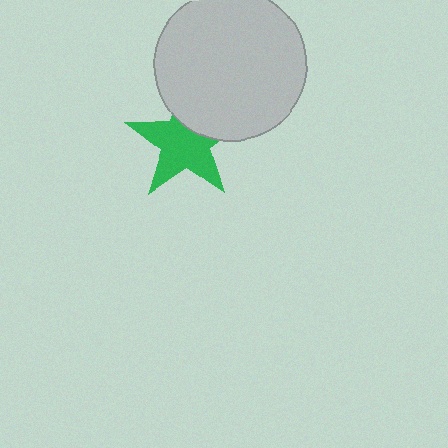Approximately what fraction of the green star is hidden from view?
Roughly 30% of the green star is hidden behind the light gray circle.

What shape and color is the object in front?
The object in front is a light gray circle.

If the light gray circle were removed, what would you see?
You would see the complete green star.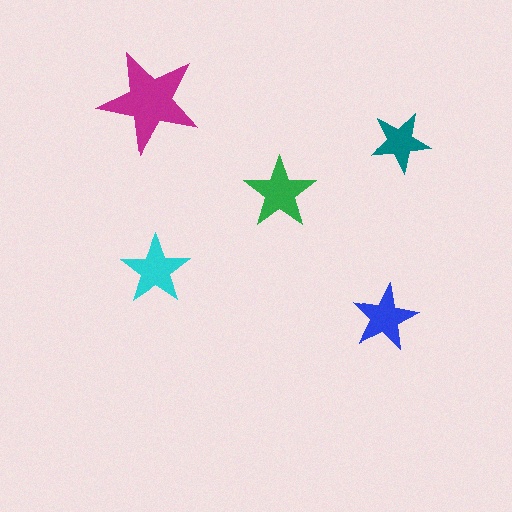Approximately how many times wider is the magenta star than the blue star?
About 1.5 times wider.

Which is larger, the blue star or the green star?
The green one.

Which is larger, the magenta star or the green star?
The magenta one.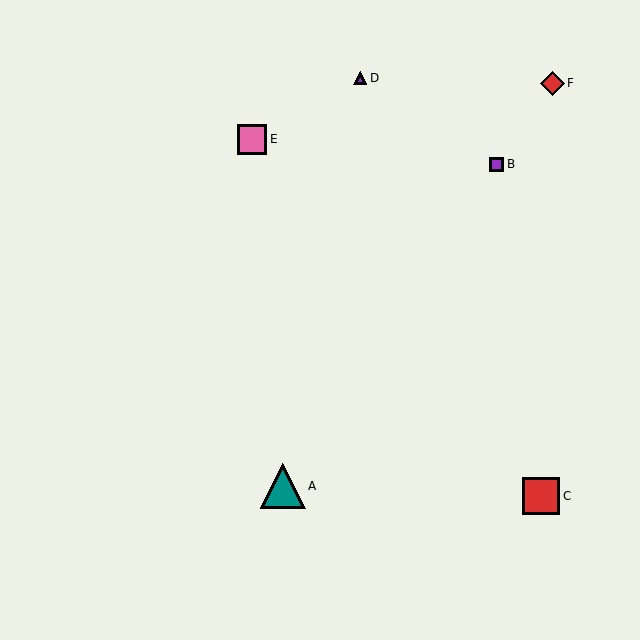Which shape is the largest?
The teal triangle (labeled A) is the largest.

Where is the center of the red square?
The center of the red square is at (541, 496).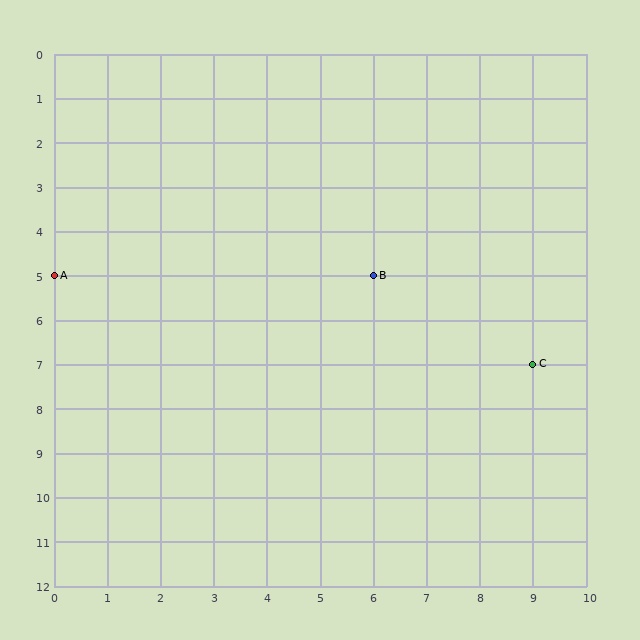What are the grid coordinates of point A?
Point A is at grid coordinates (0, 5).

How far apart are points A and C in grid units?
Points A and C are 9 columns and 2 rows apart (about 9.2 grid units diagonally).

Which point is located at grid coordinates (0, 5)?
Point A is at (0, 5).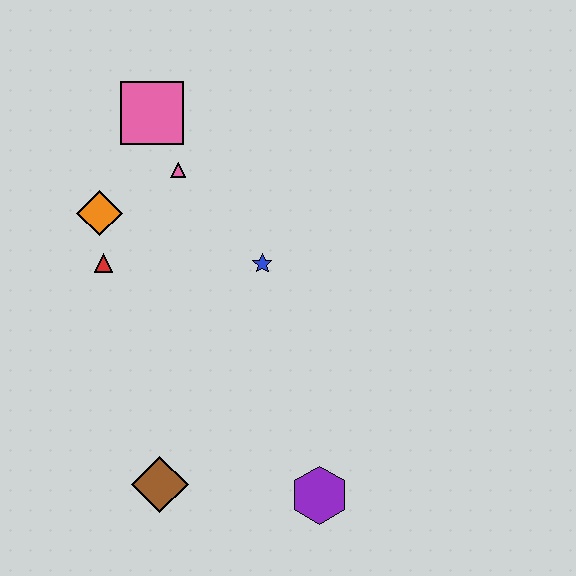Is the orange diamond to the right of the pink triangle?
No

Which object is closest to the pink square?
The pink triangle is closest to the pink square.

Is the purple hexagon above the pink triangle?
No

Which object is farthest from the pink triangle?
The purple hexagon is farthest from the pink triangle.